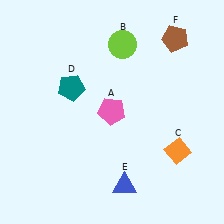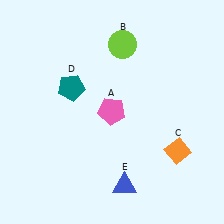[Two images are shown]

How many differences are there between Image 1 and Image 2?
There is 1 difference between the two images.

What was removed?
The brown pentagon (F) was removed in Image 2.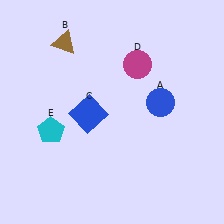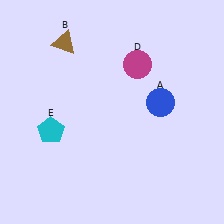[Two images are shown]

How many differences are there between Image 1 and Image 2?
There is 1 difference between the two images.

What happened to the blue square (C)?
The blue square (C) was removed in Image 2. It was in the bottom-left area of Image 1.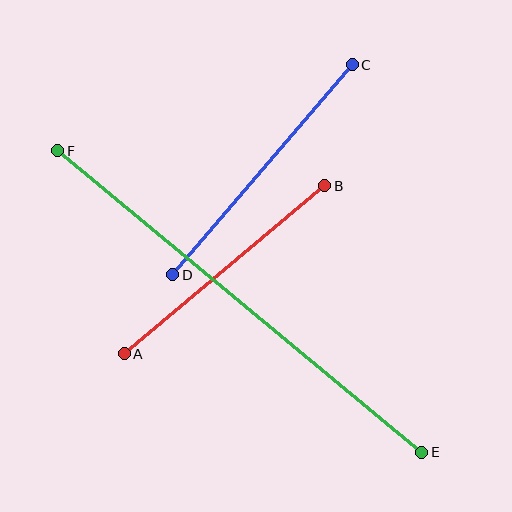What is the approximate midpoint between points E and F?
The midpoint is at approximately (240, 302) pixels.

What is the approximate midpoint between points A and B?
The midpoint is at approximately (225, 270) pixels.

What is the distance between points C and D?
The distance is approximately 276 pixels.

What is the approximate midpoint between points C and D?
The midpoint is at approximately (262, 170) pixels.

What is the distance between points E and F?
The distance is approximately 472 pixels.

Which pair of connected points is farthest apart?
Points E and F are farthest apart.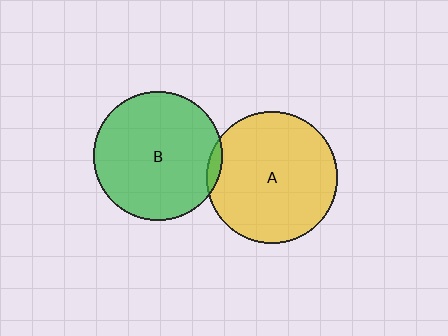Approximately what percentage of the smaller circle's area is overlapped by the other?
Approximately 5%.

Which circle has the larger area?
Circle A (yellow).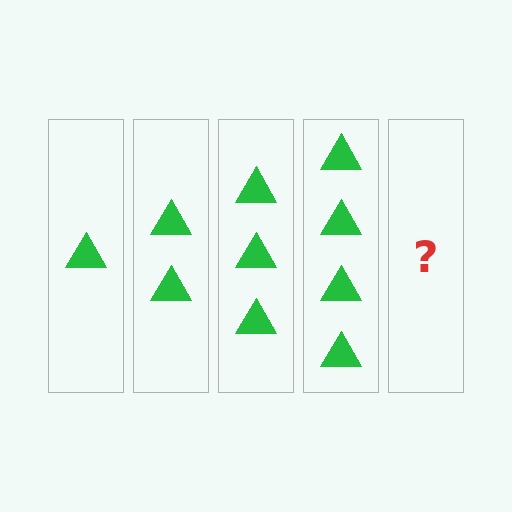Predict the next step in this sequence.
The next step is 5 triangles.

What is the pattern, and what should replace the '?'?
The pattern is that each step adds one more triangle. The '?' should be 5 triangles.